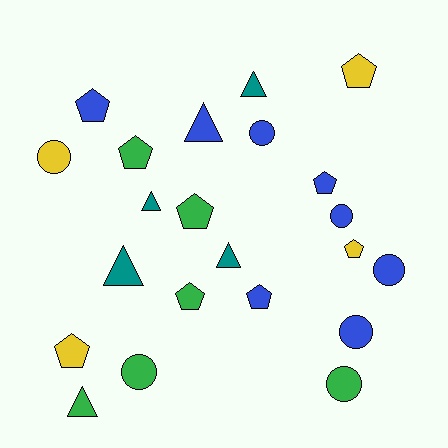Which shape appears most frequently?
Pentagon, with 9 objects.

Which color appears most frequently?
Blue, with 8 objects.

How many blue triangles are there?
There is 1 blue triangle.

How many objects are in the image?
There are 22 objects.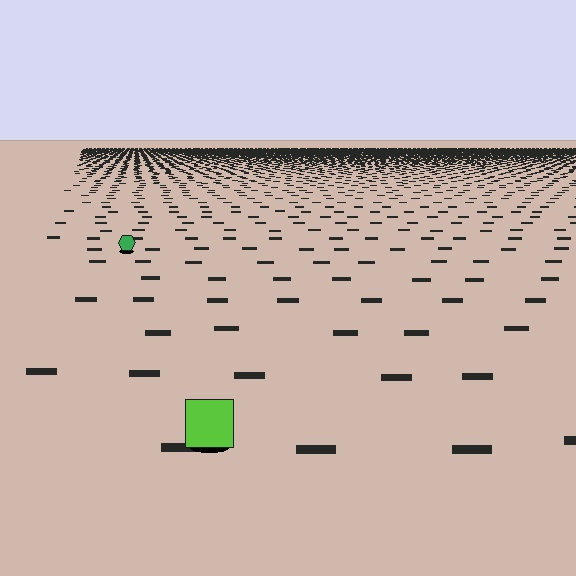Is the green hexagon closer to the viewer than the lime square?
No. The lime square is closer — you can tell from the texture gradient: the ground texture is coarser near it.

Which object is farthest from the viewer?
The green hexagon is farthest from the viewer. It appears smaller and the ground texture around it is denser.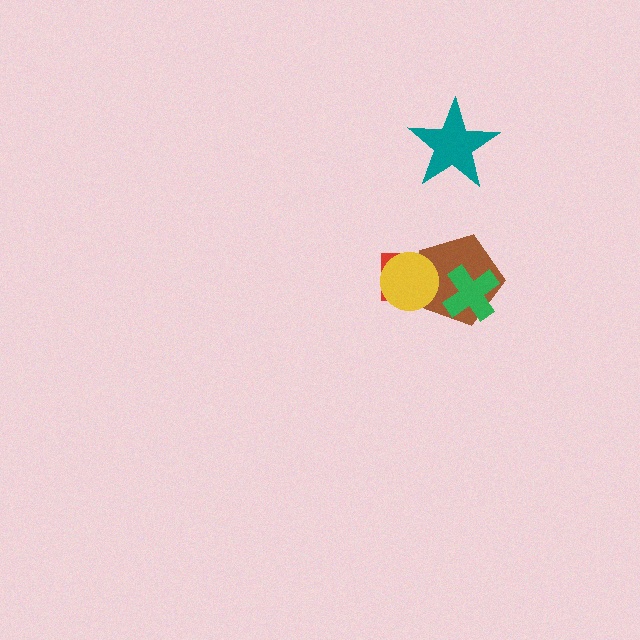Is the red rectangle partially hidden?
Yes, it is partially covered by another shape.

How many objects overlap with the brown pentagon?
3 objects overlap with the brown pentagon.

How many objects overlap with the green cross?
2 objects overlap with the green cross.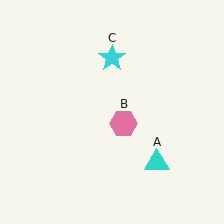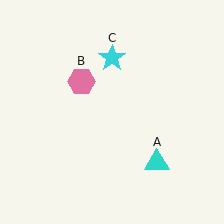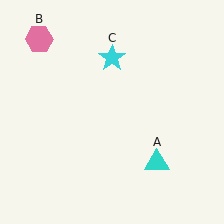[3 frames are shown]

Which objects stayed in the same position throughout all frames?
Cyan triangle (object A) and cyan star (object C) remained stationary.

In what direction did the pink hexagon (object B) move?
The pink hexagon (object B) moved up and to the left.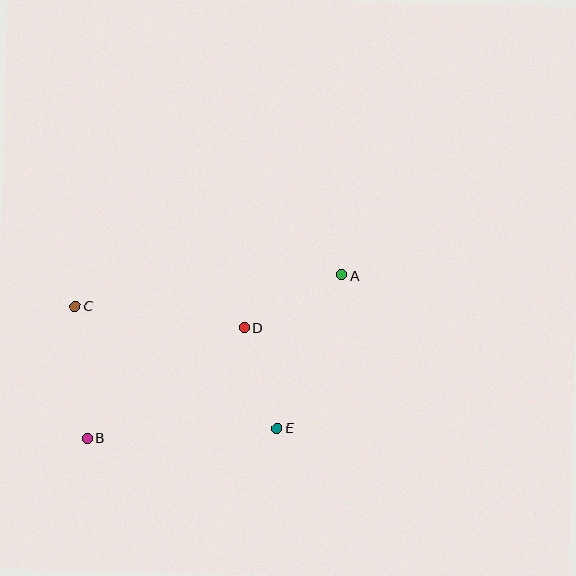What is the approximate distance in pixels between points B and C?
The distance between B and C is approximately 133 pixels.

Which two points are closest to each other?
Points D and E are closest to each other.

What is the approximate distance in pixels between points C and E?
The distance between C and E is approximately 236 pixels.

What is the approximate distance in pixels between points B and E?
The distance between B and E is approximately 191 pixels.